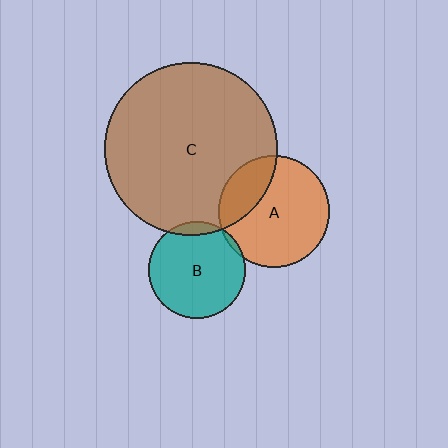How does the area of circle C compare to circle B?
Approximately 3.2 times.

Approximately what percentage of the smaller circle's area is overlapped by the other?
Approximately 5%.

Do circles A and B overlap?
Yes.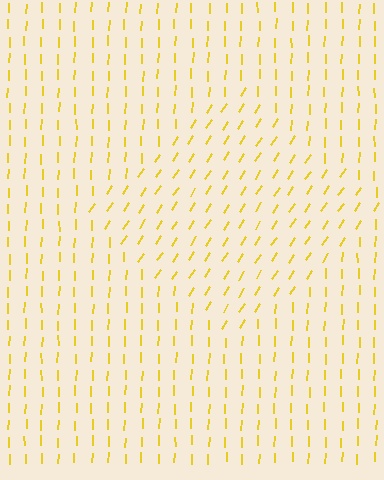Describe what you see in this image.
The image is filled with small yellow line segments. A diamond region in the image has lines oriented differently from the surrounding lines, creating a visible texture boundary.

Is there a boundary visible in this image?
Yes, there is a texture boundary formed by a change in line orientation.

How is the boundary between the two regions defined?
The boundary is defined purely by a change in line orientation (approximately 32 degrees difference). All lines are the same color and thickness.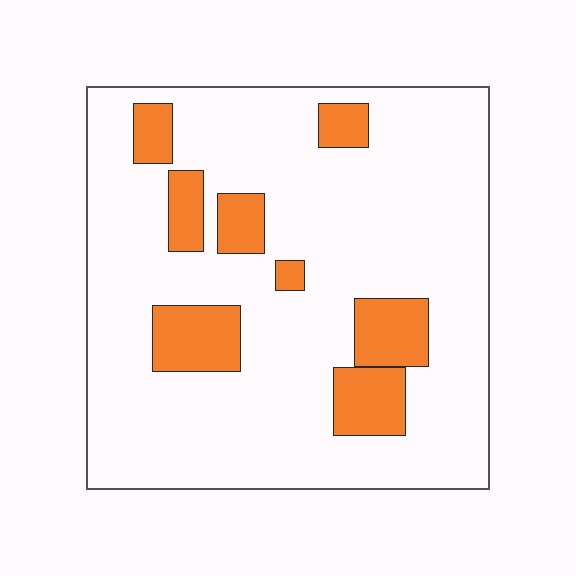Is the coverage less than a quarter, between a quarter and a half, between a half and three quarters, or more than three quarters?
Less than a quarter.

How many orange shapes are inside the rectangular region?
8.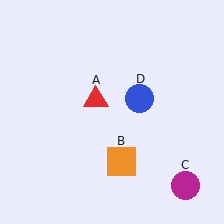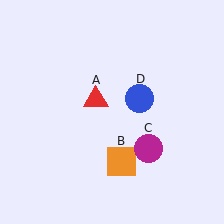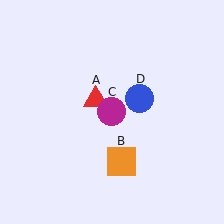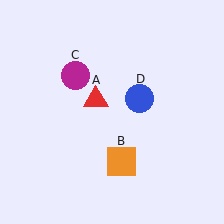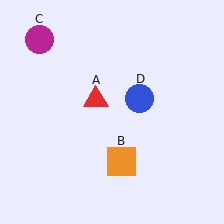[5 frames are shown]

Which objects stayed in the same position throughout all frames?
Red triangle (object A) and orange square (object B) and blue circle (object D) remained stationary.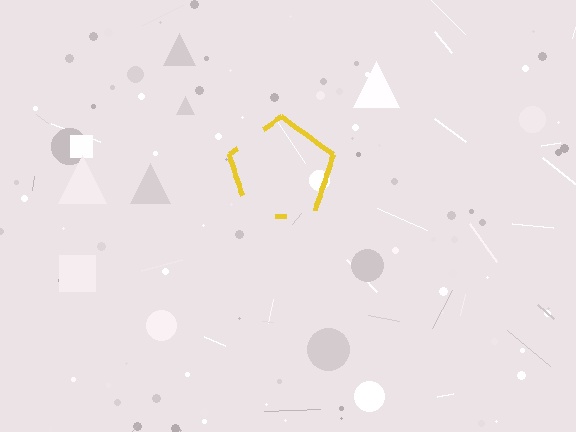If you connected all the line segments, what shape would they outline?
They would outline a pentagon.